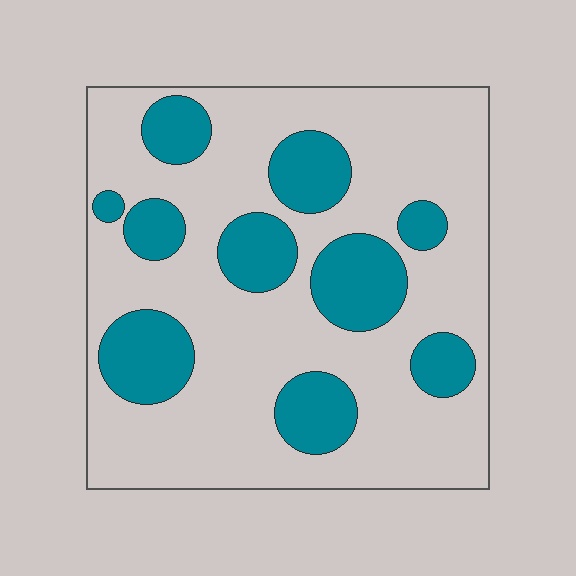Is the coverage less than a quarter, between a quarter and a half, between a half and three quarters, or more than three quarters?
Between a quarter and a half.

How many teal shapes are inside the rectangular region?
10.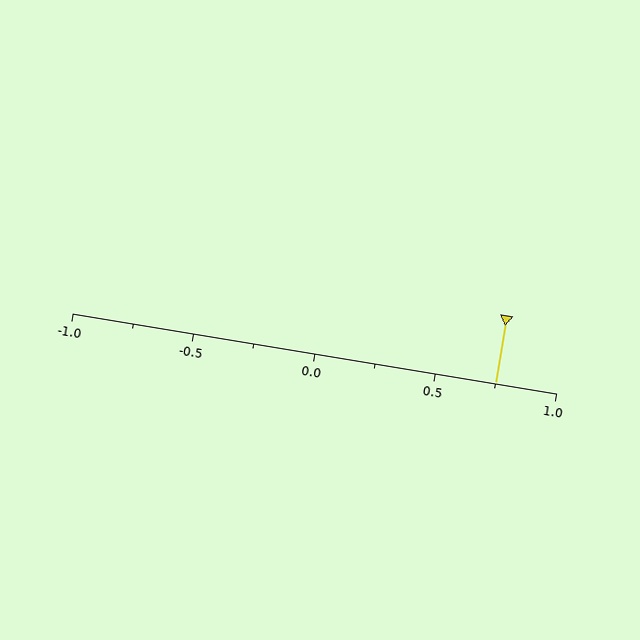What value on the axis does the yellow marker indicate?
The marker indicates approximately 0.75.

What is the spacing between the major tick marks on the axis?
The major ticks are spaced 0.5 apart.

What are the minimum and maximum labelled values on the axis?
The axis runs from -1.0 to 1.0.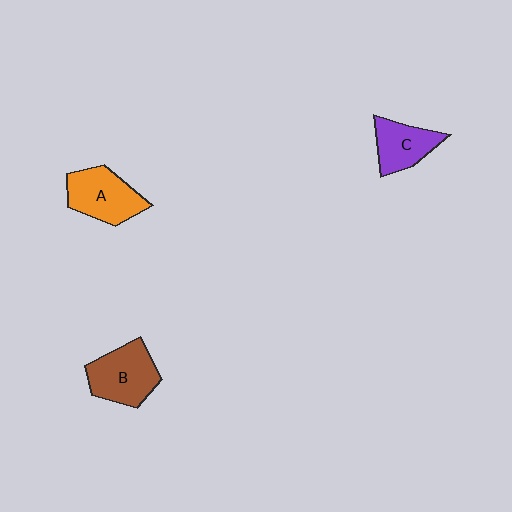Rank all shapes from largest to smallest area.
From largest to smallest: B (brown), A (orange), C (purple).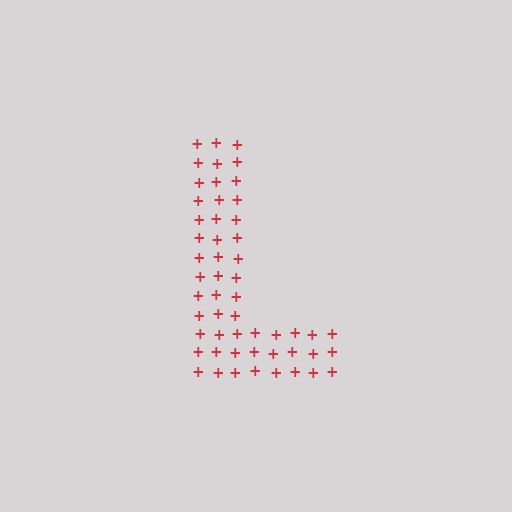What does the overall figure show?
The overall figure shows the letter L.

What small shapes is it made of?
It is made of small plus signs.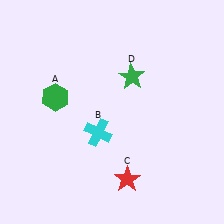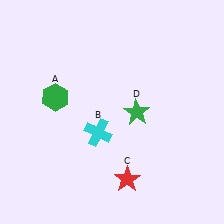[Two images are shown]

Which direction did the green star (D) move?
The green star (D) moved down.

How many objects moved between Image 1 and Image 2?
1 object moved between the two images.